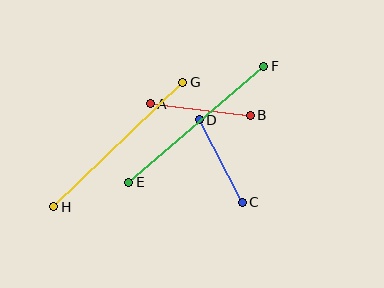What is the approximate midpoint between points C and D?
The midpoint is at approximately (221, 161) pixels.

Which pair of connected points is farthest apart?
Points G and H are farthest apart.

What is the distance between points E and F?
The distance is approximately 178 pixels.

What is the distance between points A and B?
The distance is approximately 101 pixels.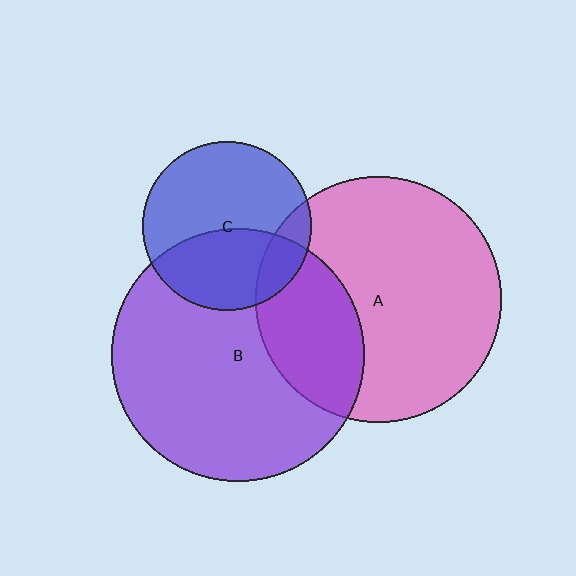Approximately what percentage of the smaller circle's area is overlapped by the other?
Approximately 40%.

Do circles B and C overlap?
Yes.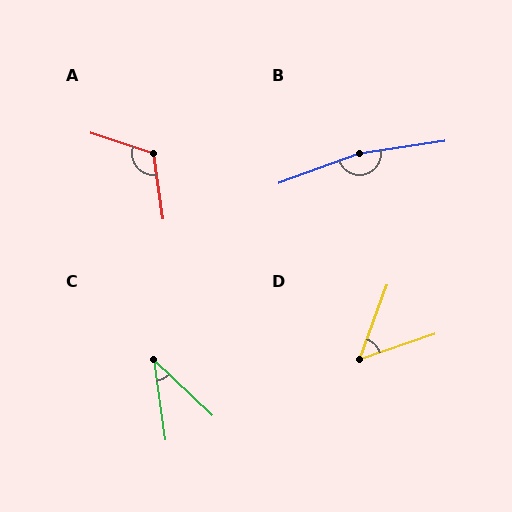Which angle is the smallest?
C, at approximately 38 degrees.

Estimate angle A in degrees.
Approximately 116 degrees.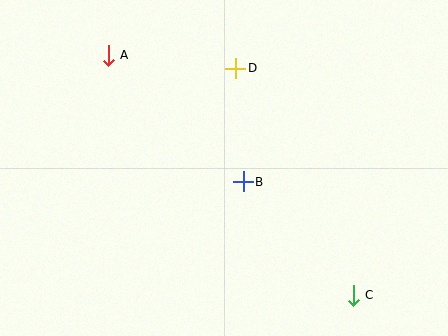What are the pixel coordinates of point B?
Point B is at (243, 182).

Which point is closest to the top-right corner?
Point D is closest to the top-right corner.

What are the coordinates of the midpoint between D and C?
The midpoint between D and C is at (294, 182).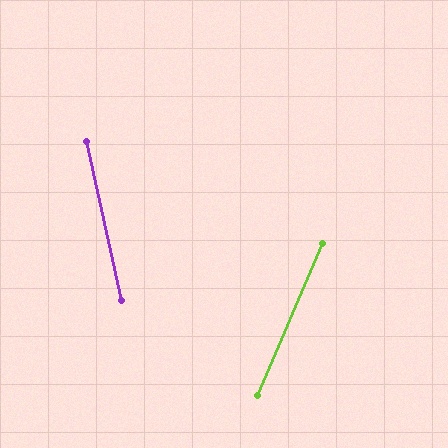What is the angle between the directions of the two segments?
Approximately 36 degrees.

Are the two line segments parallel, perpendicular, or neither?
Neither parallel nor perpendicular — they differ by about 36°.